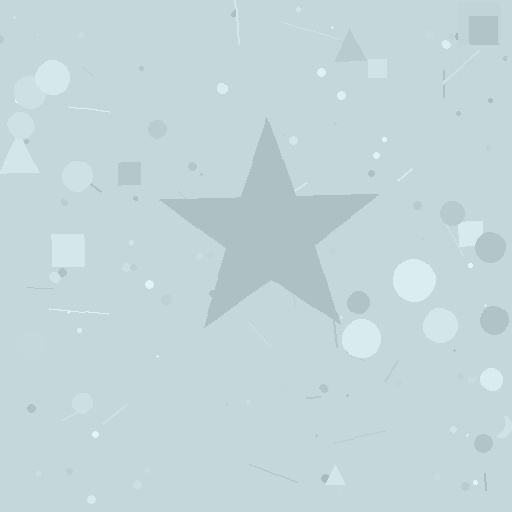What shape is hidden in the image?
A star is hidden in the image.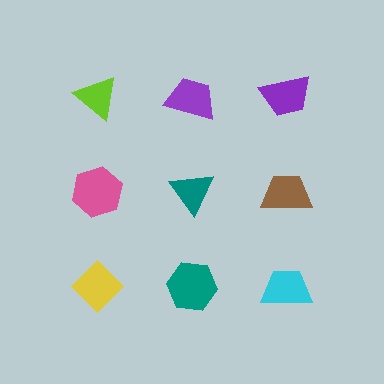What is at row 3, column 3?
A cyan trapezoid.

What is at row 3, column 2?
A teal hexagon.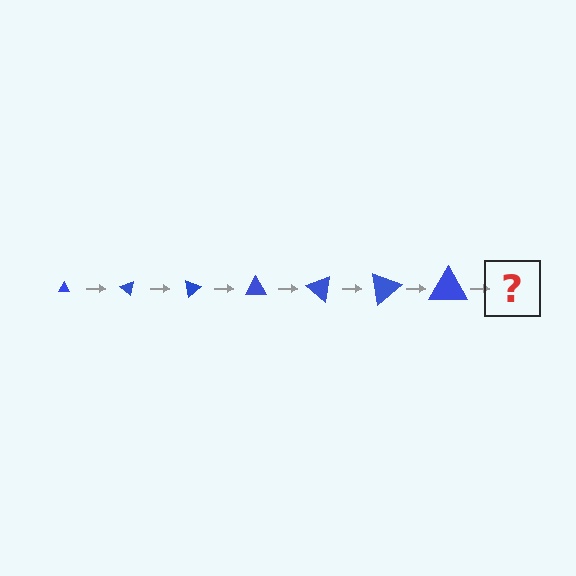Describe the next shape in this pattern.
It should be a triangle, larger than the previous one and rotated 280 degrees from the start.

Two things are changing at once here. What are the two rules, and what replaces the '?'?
The two rules are that the triangle grows larger each step and it rotates 40 degrees each step. The '?' should be a triangle, larger than the previous one and rotated 280 degrees from the start.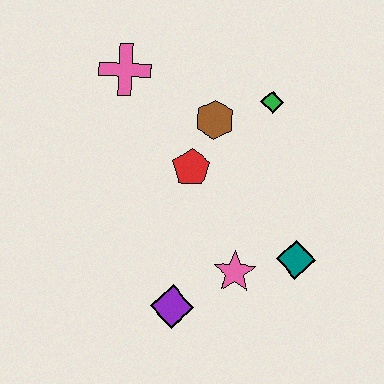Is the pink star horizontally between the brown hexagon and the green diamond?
Yes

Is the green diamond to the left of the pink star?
No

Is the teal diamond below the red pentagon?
Yes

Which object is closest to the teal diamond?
The pink star is closest to the teal diamond.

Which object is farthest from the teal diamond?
The pink cross is farthest from the teal diamond.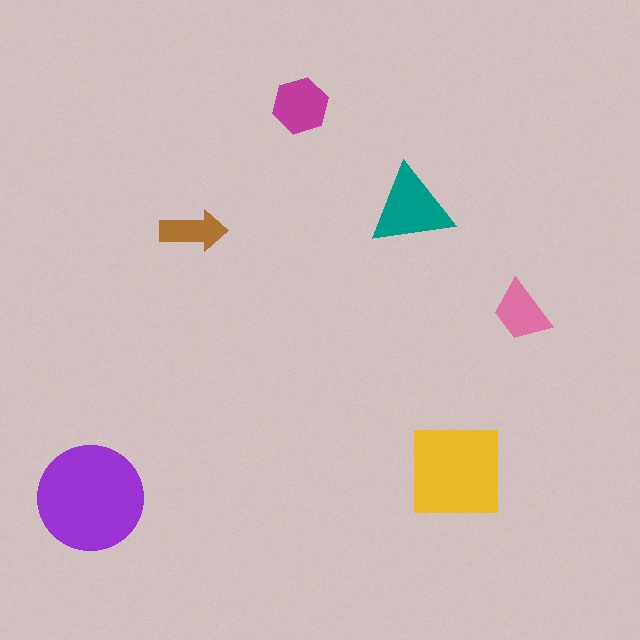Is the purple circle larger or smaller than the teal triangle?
Larger.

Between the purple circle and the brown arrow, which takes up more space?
The purple circle.